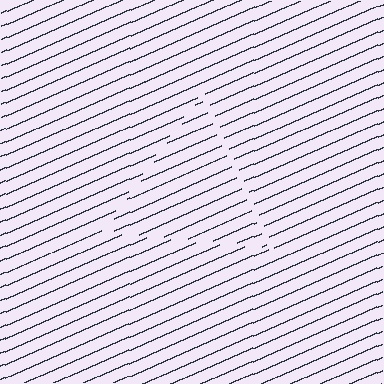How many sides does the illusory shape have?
3 sides — the line-ends trace a triangle.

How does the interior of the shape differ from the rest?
The interior of the shape contains the same grating, shifted by half a period — the contour is defined by the phase discontinuity where line-ends from the inner and outer gratings abut.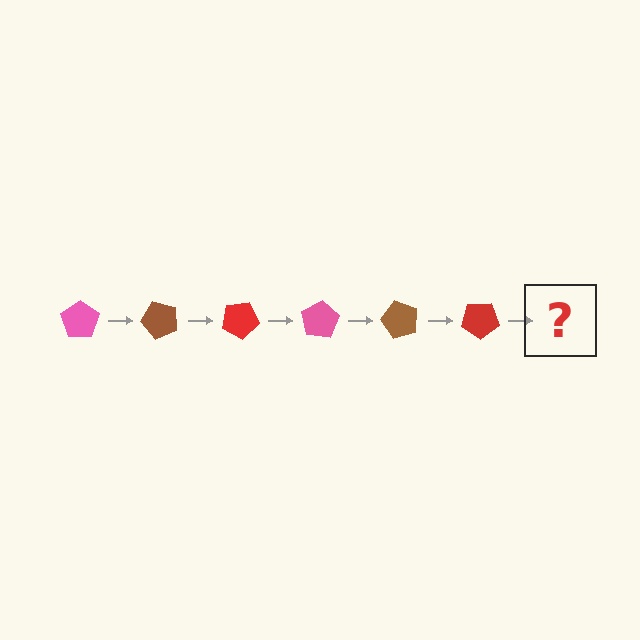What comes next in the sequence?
The next element should be a pink pentagon, rotated 300 degrees from the start.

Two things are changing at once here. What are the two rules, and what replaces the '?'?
The two rules are that it rotates 50 degrees each step and the color cycles through pink, brown, and red. The '?' should be a pink pentagon, rotated 300 degrees from the start.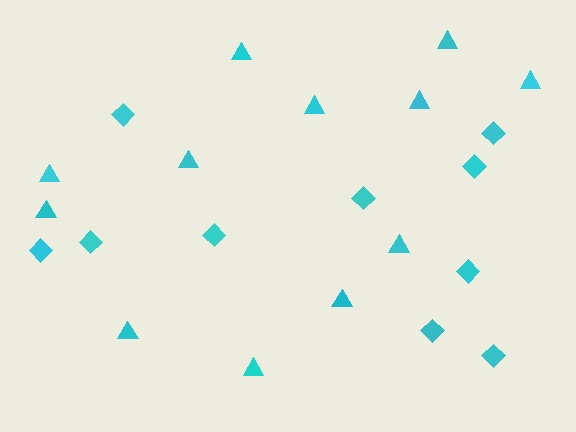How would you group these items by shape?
There are 2 groups: one group of triangles (12) and one group of diamonds (10).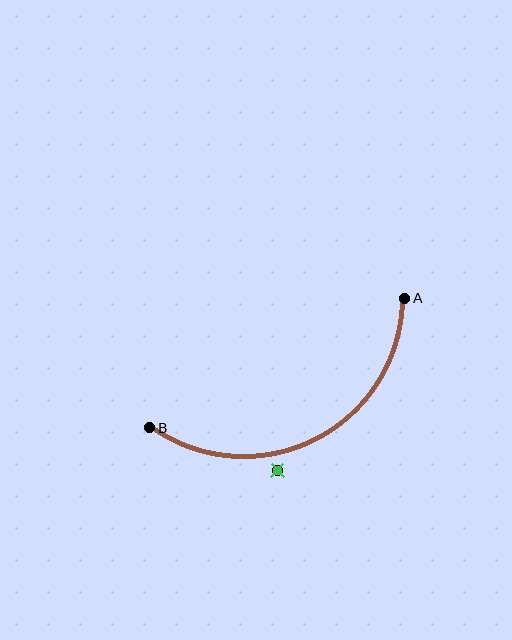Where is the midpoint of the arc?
The arc midpoint is the point on the curve farthest from the straight line joining A and B. It sits below that line.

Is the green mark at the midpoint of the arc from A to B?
No — the green mark does not lie on the arc at all. It sits slightly outside the curve.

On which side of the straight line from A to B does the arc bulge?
The arc bulges below the straight line connecting A and B.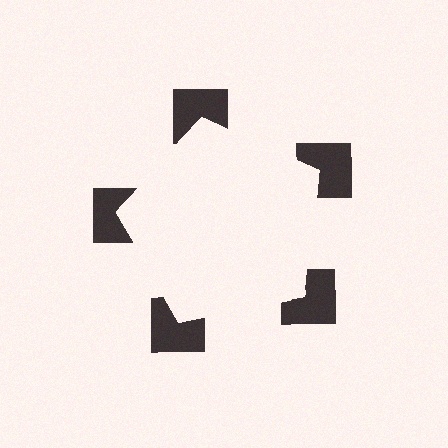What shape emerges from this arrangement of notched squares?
An illusory pentagon — its edges are inferred from the aligned wedge cuts in the notched squares, not physically drawn.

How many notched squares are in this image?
There are 5 — one at each vertex of the illusory pentagon.